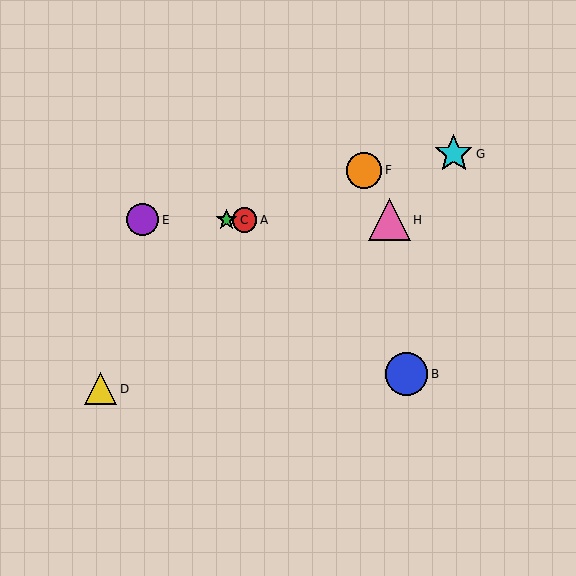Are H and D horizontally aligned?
No, H is at y≈220 and D is at y≈389.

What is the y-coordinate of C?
Object C is at y≈220.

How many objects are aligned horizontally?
4 objects (A, C, E, H) are aligned horizontally.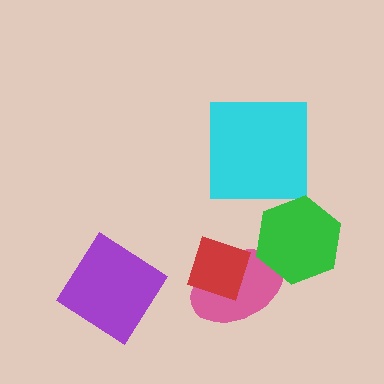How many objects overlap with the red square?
1 object overlaps with the red square.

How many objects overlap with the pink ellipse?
2 objects overlap with the pink ellipse.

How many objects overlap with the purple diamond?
0 objects overlap with the purple diamond.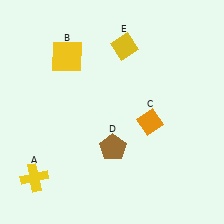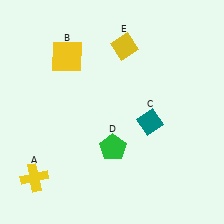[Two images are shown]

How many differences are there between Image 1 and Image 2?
There are 2 differences between the two images.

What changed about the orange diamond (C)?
In Image 1, C is orange. In Image 2, it changed to teal.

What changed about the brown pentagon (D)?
In Image 1, D is brown. In Image 2, it changed to green.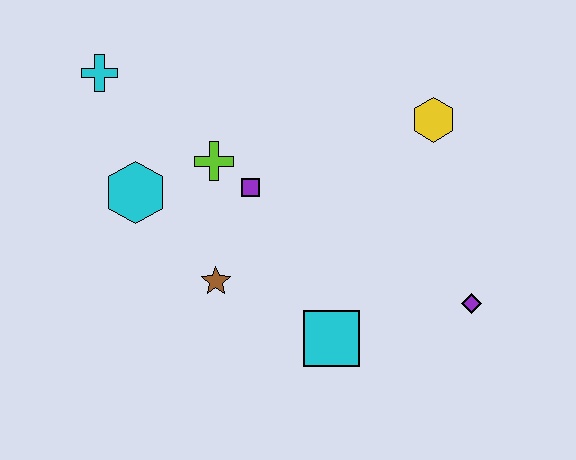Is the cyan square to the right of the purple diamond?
No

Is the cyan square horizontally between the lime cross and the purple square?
No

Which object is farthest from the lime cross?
The purple diamond is farthest from the lime cross.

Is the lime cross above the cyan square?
Yes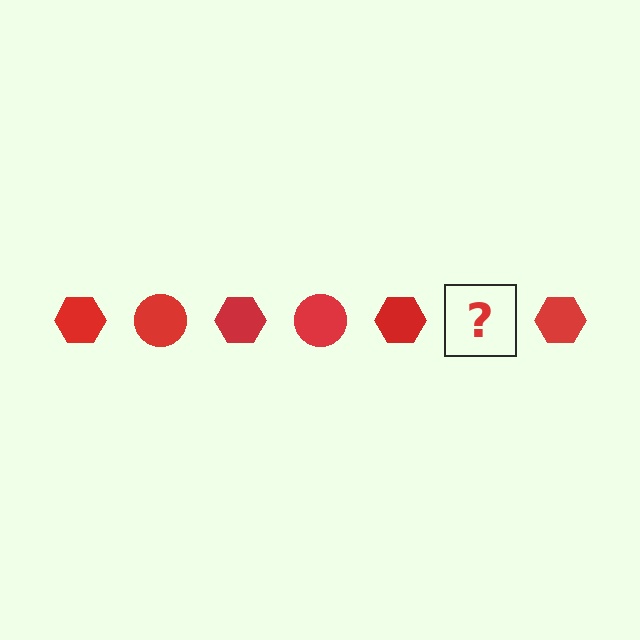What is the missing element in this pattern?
The missing element is a red circle.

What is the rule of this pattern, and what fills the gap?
The rule is that the pattern cycles through hexagon, circle shapes in red. The gap should be filled with a red circle.